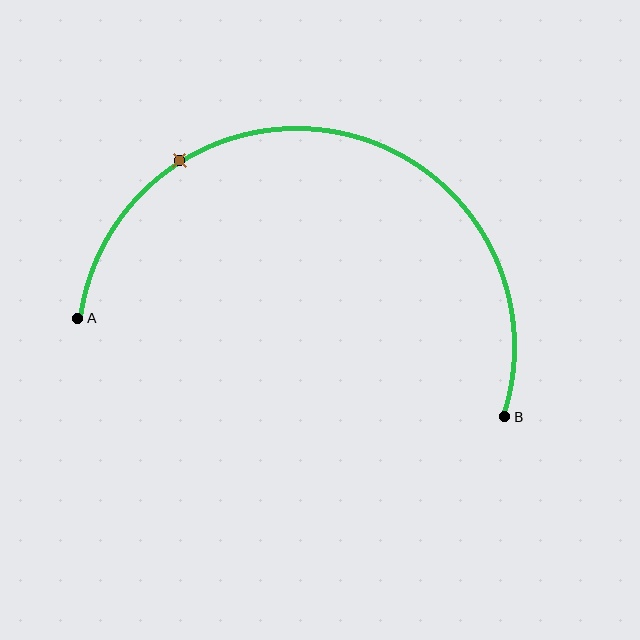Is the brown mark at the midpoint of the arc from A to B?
No. The brown mark lies on the arc but is closer to endpoint A. The arc midpoint would be at the point on the curve equidistant along the arc from both A and B.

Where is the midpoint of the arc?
The arc midpoint is the point on the curve farthest from the straight line joining A and B. It sits above that line.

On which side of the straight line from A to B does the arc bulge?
The arc bulges above the straight line connecting A and B.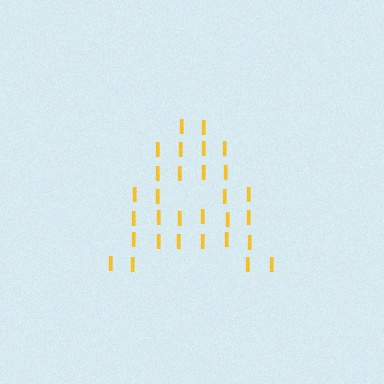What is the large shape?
The large shape is the letter A.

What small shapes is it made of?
It is made of small letter I's.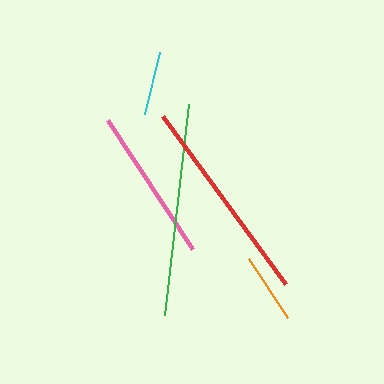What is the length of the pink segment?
The pink segment is approximately 154 pixels long.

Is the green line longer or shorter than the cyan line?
The green line is longer than the cyan line.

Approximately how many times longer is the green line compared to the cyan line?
The green line is approximately 3.3 times the length of the cyan line.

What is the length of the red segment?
The red segment is approximately 208 pixels long.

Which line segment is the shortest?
The cyan line is the shortest at approximately 64 pixels.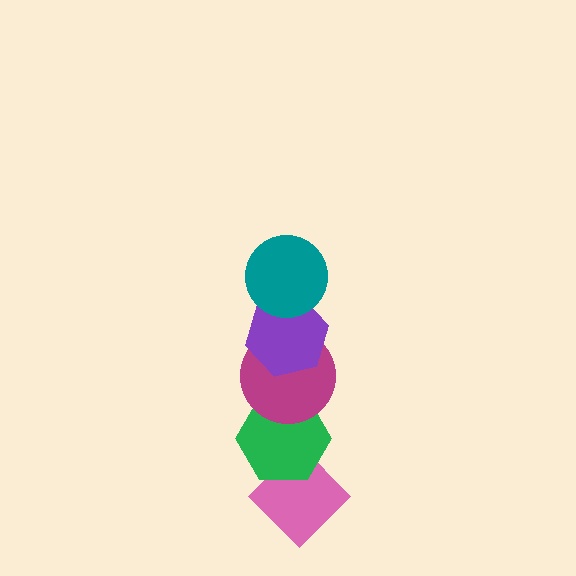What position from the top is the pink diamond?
The pink diamond is 5th from the top.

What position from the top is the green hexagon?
The green hexagon is 4th from the top.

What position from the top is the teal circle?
The teal circle is 1st from the top.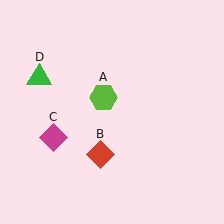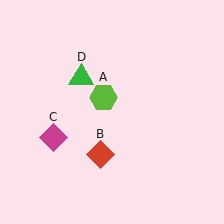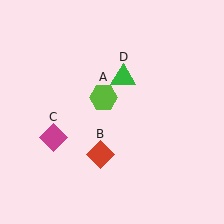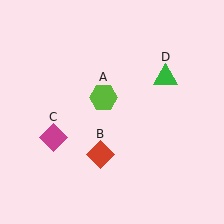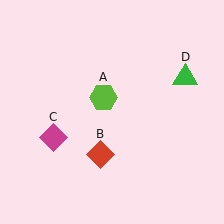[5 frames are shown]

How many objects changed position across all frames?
1 object changed position: green triangle (object D).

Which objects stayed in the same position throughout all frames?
Lime hexagon (object A) and red diamond (object B) and magenta diamond (object C) remained stationary.